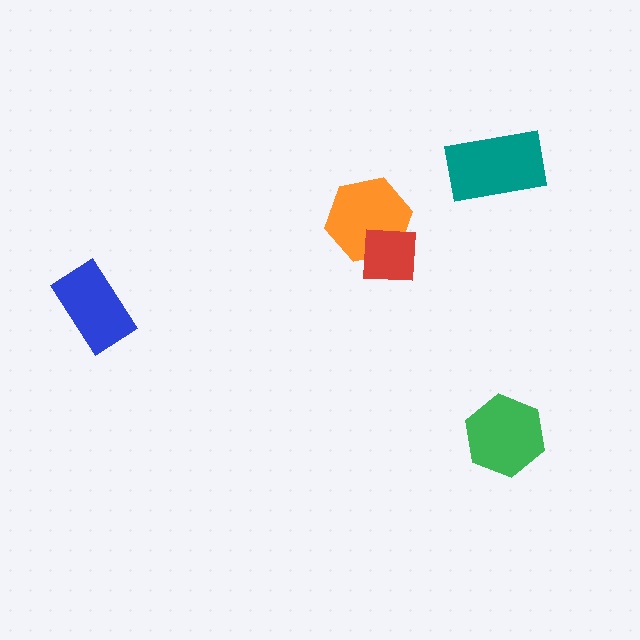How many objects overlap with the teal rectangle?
0 objects overlap with the teal rectangle.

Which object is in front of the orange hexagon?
The red square is in front of the orange hexagon.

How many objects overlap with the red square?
1 object overlaps with the red square.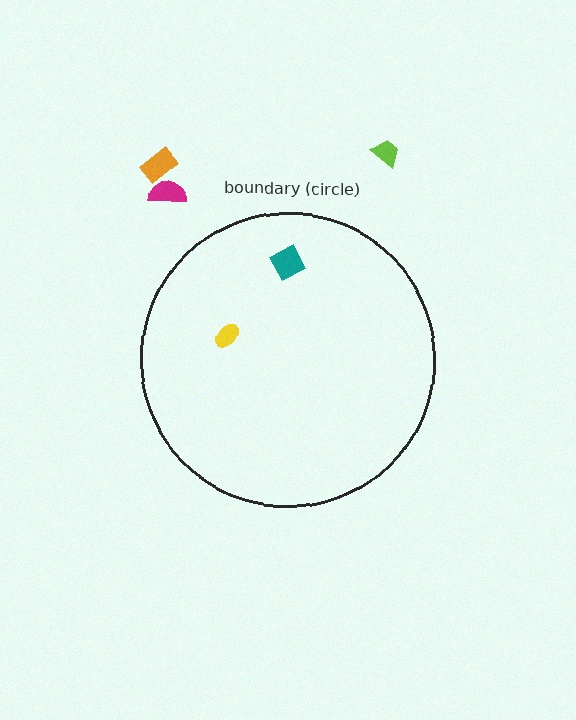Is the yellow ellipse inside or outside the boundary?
Inside.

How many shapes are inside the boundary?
2 inside, 3 outside.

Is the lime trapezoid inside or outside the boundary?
Outside.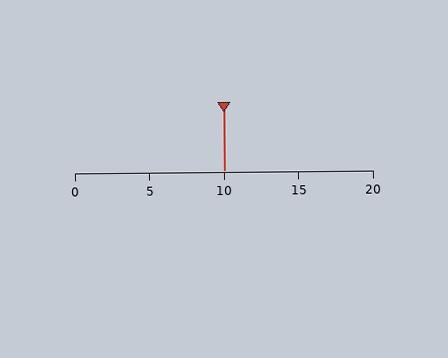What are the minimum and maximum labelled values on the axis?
The axis runs from 0 to 20.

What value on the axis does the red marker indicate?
The marker indicates approximately 10.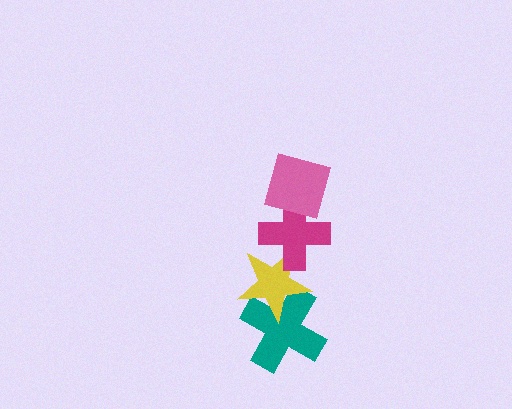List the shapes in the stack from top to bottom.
From top to bottom: the pink diamond, the magenta cross, the yellow star, the teal cross.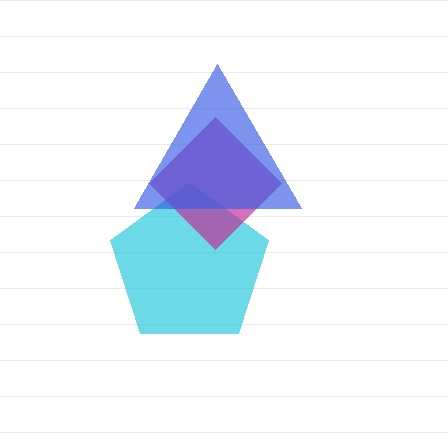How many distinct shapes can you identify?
There are 3 distinct shapes: a cyan pentagon, a magenta diamond, a blue triangle.